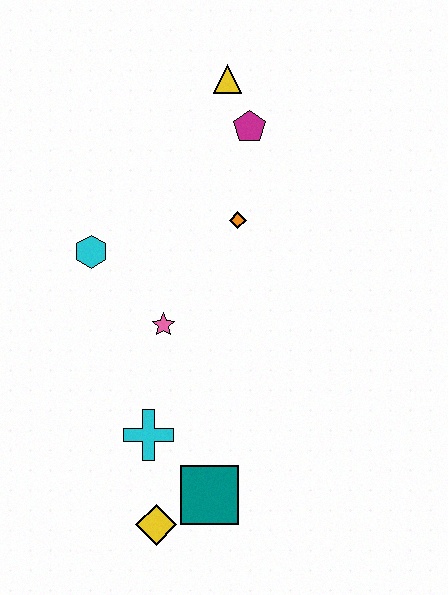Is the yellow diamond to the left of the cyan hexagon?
No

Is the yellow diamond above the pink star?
No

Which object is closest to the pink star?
The cyan hexagon is closest to the pink star.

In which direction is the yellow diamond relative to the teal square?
The yellow diamond is to the left of the teal square.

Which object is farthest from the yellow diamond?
The yellow triangle is farthest from the yellow diamond.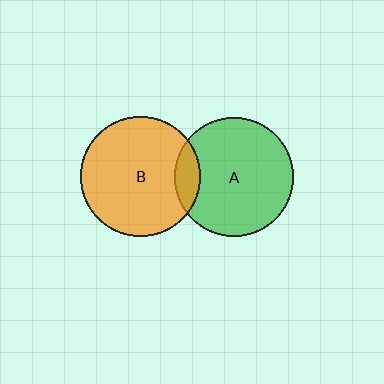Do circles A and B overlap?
Yes.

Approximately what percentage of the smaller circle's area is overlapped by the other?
Approximately 10%.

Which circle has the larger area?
Circle B (orange).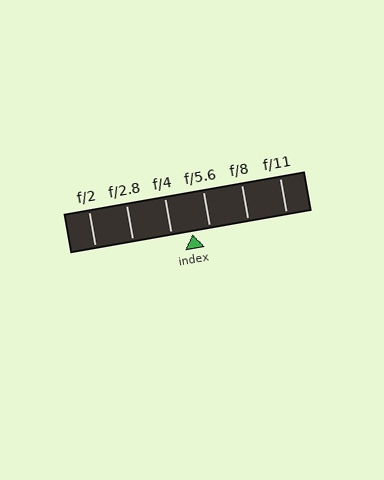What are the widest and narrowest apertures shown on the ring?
The widest aperture shown is f/2 and the narrowest is f/11.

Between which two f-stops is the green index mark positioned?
The index mark is between f/4 and f/5.6.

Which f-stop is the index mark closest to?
The index mark is closest to f/5.6.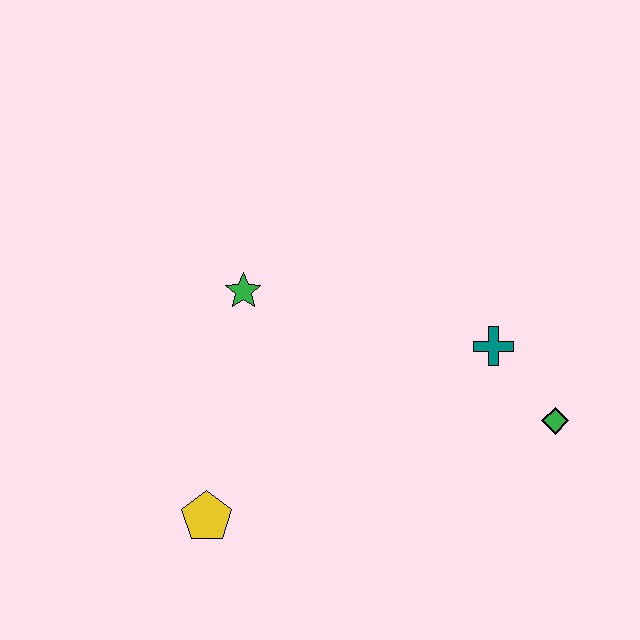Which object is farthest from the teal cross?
The yellow pentagon is farthest from the teal cross.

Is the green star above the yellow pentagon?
Yes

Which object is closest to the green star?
The yellow pentagon is closest to the green star.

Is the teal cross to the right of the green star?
Yes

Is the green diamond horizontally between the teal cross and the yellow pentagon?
No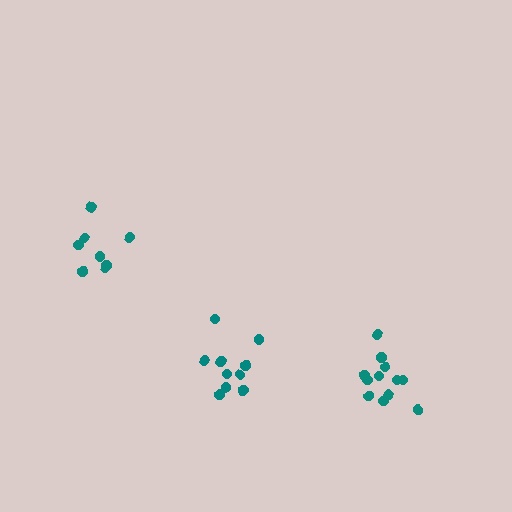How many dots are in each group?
Group 1: 12 dots, Group 2: 8 dots, Group 3: 10 dots (30 total).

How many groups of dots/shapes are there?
There are 3 groups.